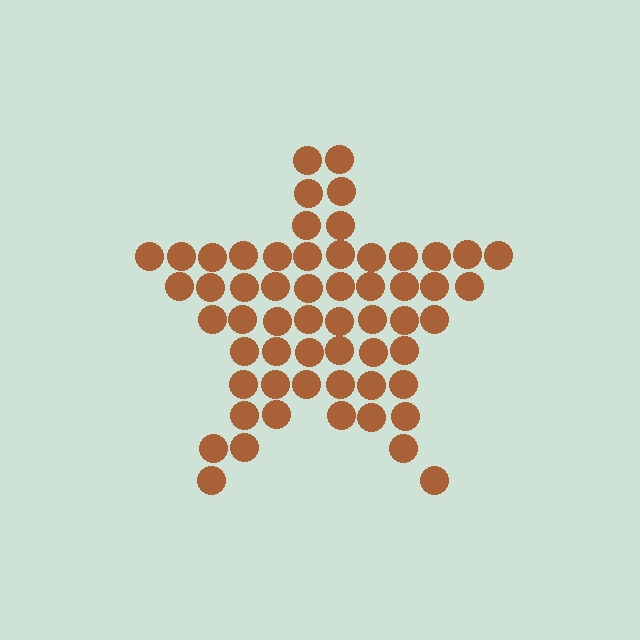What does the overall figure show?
The overall figure shows a star.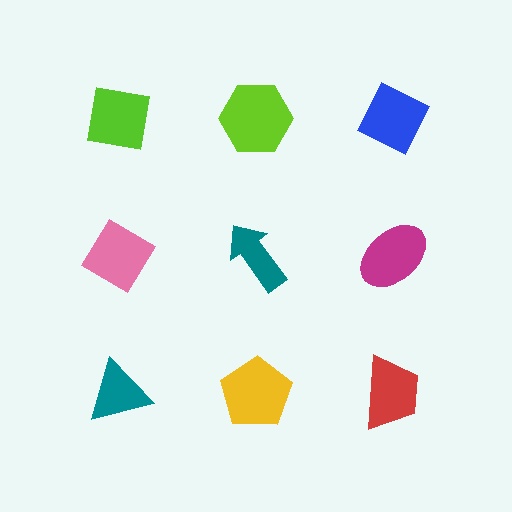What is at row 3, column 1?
A teal triangle.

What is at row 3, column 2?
A yellow pentagon.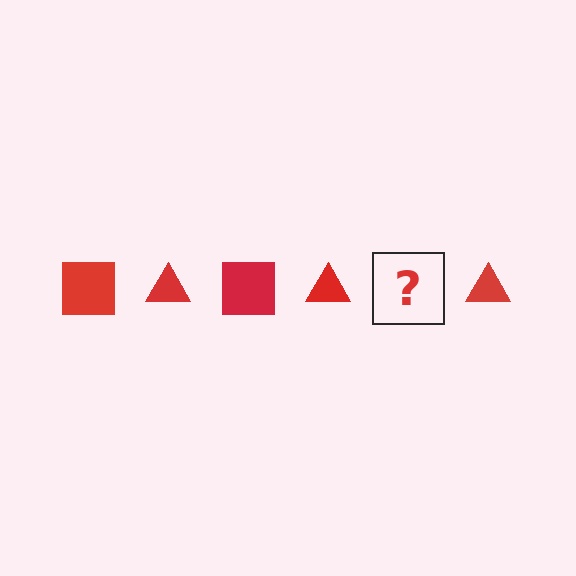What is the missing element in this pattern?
The missing element is a red square.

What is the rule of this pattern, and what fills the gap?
The rule is that the pattern cycles through square, triangle shapes in red. The gap should be filled with a red square.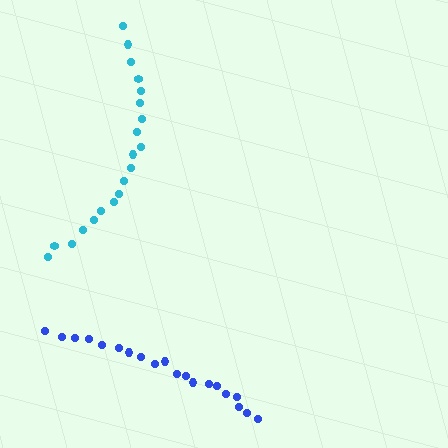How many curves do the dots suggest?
There are 2 distinct paths.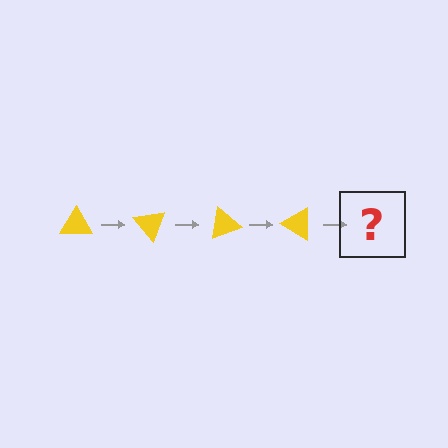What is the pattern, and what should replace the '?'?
The pattern is that the triangle rotates 50 degrees each step. The '?' should be a yellow triangle rotated 200 degrees.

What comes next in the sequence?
The next element should be a yellow triangle rotated 200 degrees.